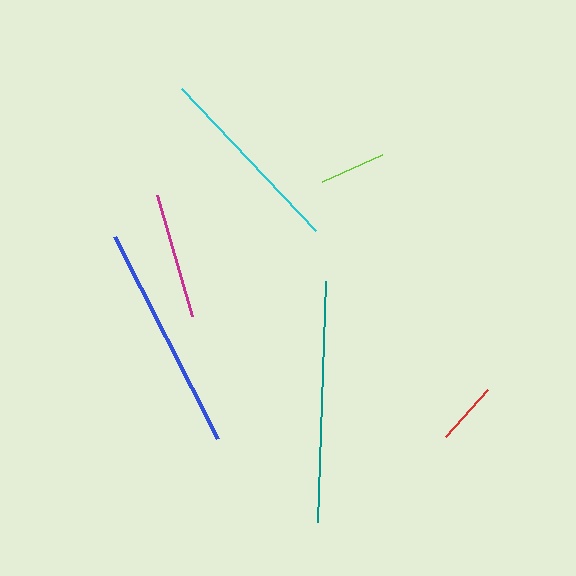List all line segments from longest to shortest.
From longest to shortest: teal, blue, cyan, magenta, lime, red.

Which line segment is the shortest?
The red line is the shortest at approximately 63 pixels.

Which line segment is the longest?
The teal line is the longest at approximately 241 pixels.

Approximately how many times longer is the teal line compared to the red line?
The teal line is approximately 3.8 times the length of the red line.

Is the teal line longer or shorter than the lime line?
The teal line is longer than the lime line.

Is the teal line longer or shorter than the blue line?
The teal line is longer than the blue line.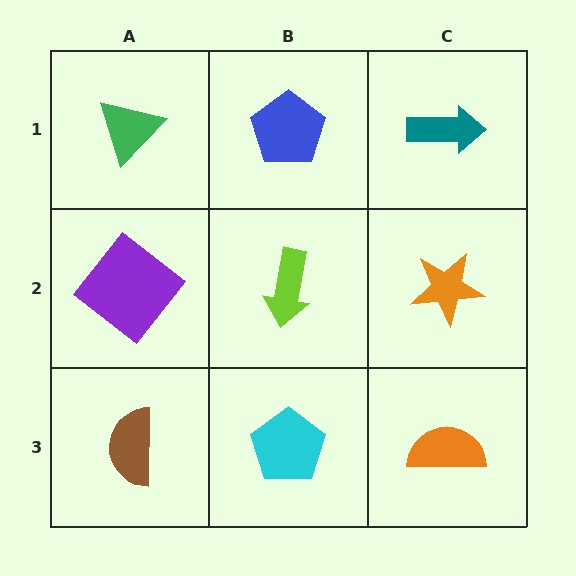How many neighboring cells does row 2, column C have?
3.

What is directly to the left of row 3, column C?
A cyan pentagon.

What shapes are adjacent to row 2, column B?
A blue pentagon (row 1, column B), a cyan pentagon (row 3, column B), a purple diamond (row 2, column A), an orange star (row 2, column C).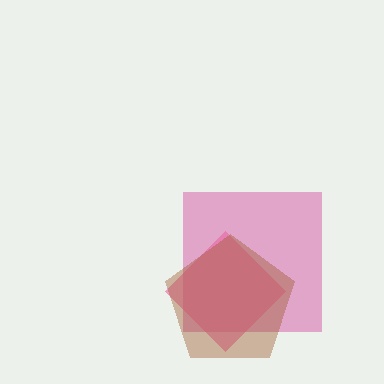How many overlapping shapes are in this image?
There are 3 overlapping shapes in the image.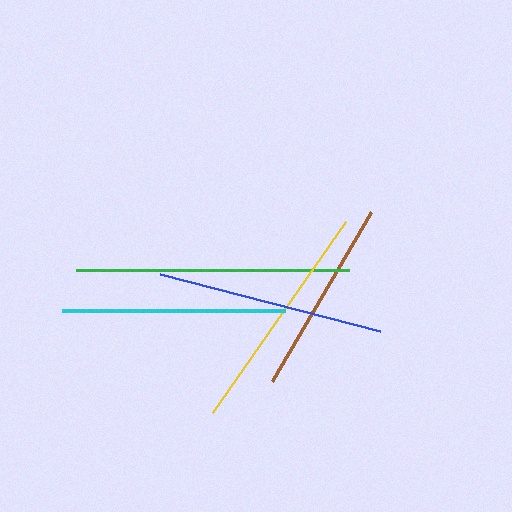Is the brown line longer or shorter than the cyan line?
The cyan line is longer than the brown line.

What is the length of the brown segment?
The brown segment is approximately 196 pixels long.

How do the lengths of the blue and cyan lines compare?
The blue and cyan lines are approximately the same length.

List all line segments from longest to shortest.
From longest to shortest: green, yellow, blue, cyan, brown.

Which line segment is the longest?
The green line is the longest at approximately 272 pixels.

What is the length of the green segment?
The green segment is approximately 272 pixels long.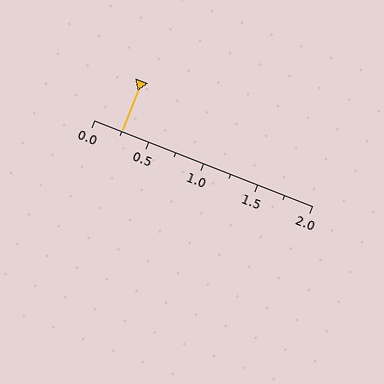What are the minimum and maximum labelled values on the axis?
The axis runs from 0.0 to 2.0.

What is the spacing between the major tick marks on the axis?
The major ticks are spaced 0.5 apart.